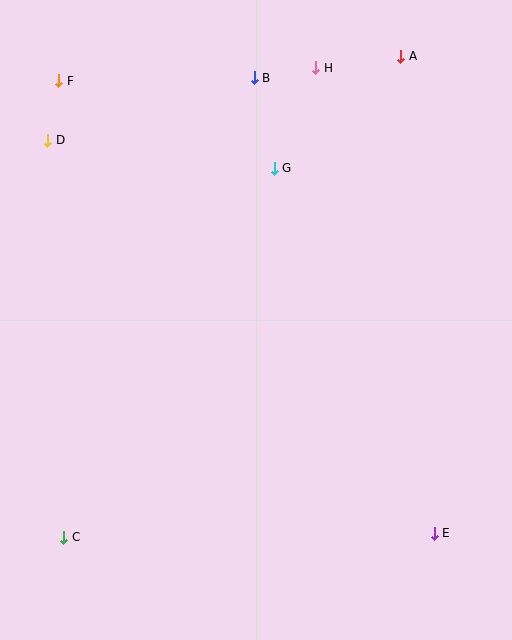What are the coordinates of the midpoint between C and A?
The midpoint between C and A is at (232, 297).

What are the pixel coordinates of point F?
Point F is at (59, 81).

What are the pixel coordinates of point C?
Point C is at (64, 537).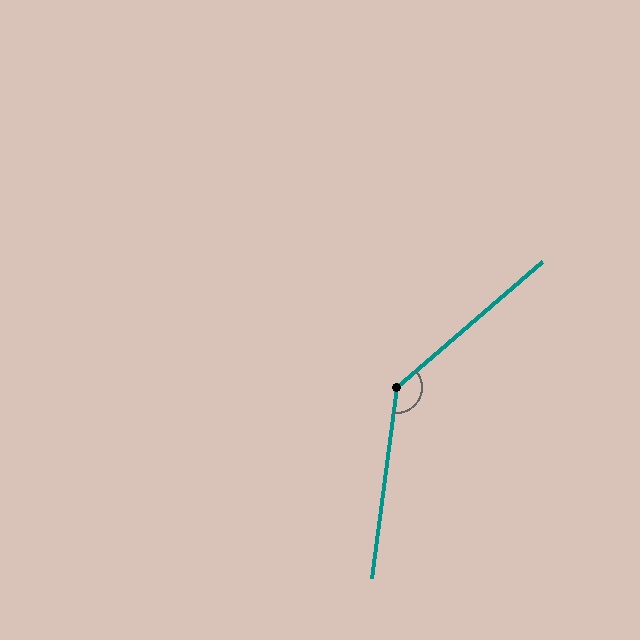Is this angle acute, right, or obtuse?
It is obtuse.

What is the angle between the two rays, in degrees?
Approximately 138 degrees.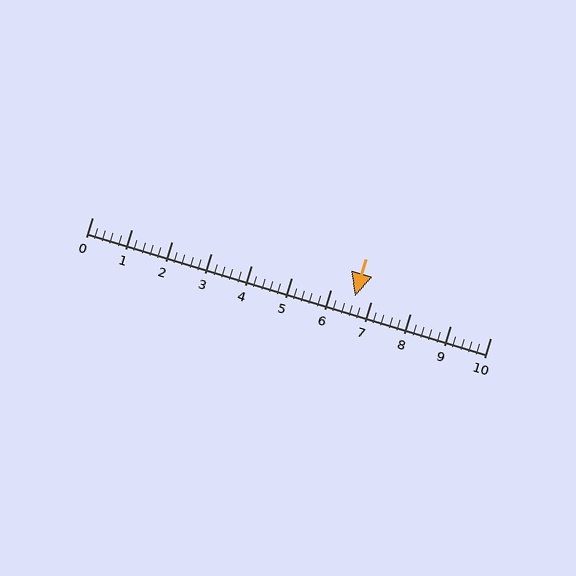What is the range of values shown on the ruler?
The ruler shows values from 0 to 10.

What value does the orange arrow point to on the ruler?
The orange arrow points to approximately 6.6.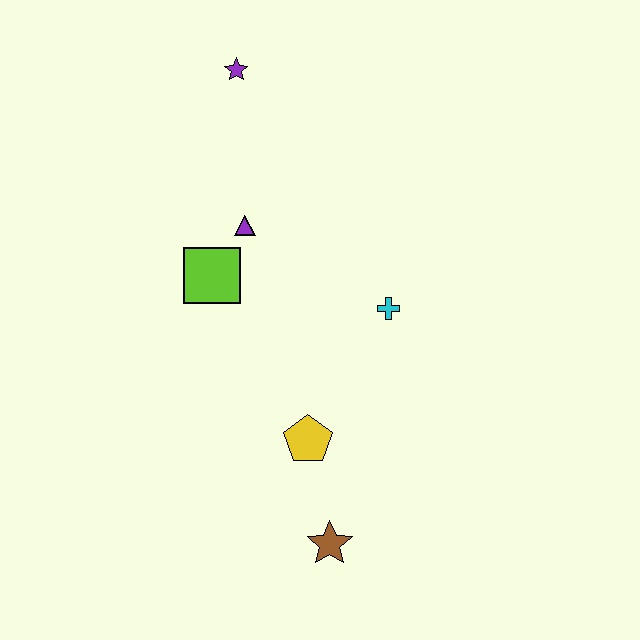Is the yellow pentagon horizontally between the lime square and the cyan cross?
Yes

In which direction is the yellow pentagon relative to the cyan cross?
The yellow pentagon is below the cyan cross.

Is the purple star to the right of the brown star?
No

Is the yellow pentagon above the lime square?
No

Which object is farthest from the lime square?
The brown star is farthest from the lime square.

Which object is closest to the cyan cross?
The yellow pentagon is closest to the cyan cross.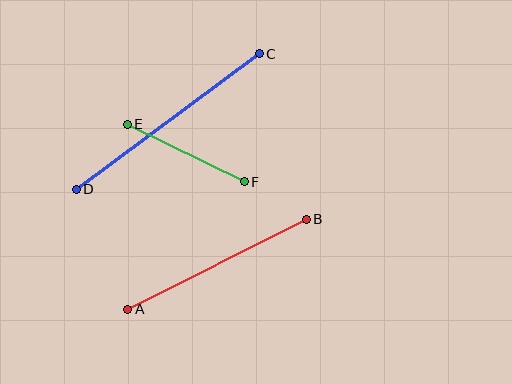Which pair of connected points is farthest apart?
Points C and D are farthest apart.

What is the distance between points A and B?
The distance is approximately 200 pixels.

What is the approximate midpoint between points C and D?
The midpoint is at approximately (168, 121) pixels.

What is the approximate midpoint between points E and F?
The midpoint is at approximately (186, 153) pixels.